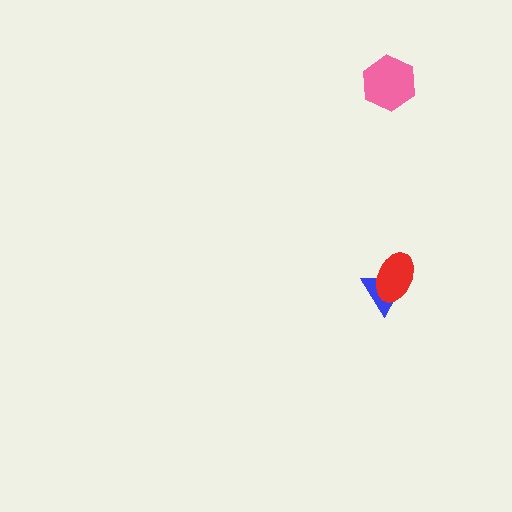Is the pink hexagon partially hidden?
No, no other shape covers it.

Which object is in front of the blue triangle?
The red ellipse is in front of the blue triangle.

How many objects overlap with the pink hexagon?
0 objects overlap with the pink hexagon.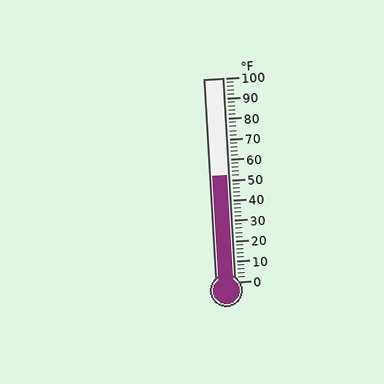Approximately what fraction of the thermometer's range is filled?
The thermometer is filled to approximately 50% of its range.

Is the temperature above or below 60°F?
The temperature is below 60°F.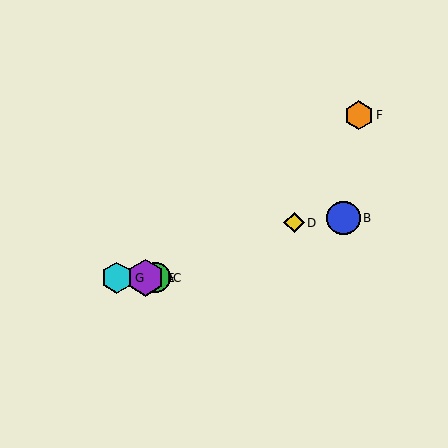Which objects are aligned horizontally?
Objects A, C, E, G are aligned horizontally.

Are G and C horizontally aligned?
Yes, both are at y≈278.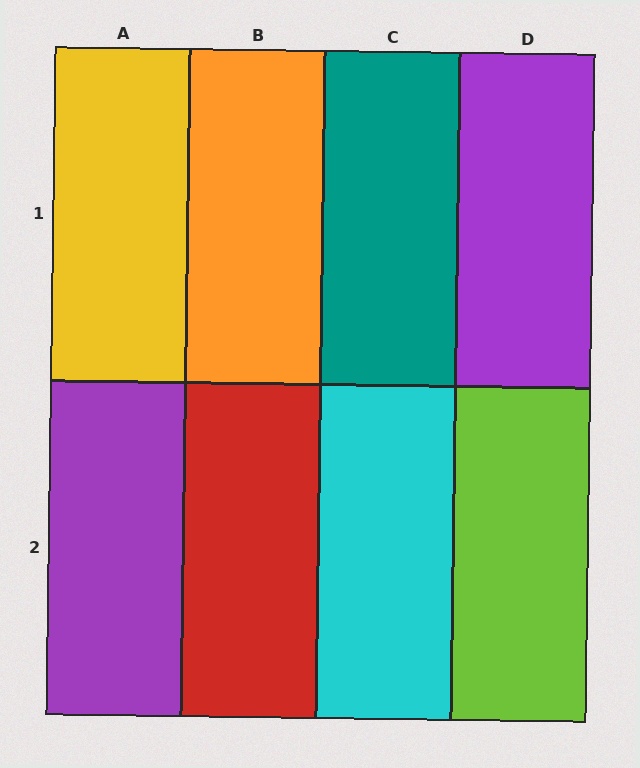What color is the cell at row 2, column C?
Cyan.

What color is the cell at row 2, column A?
Purple.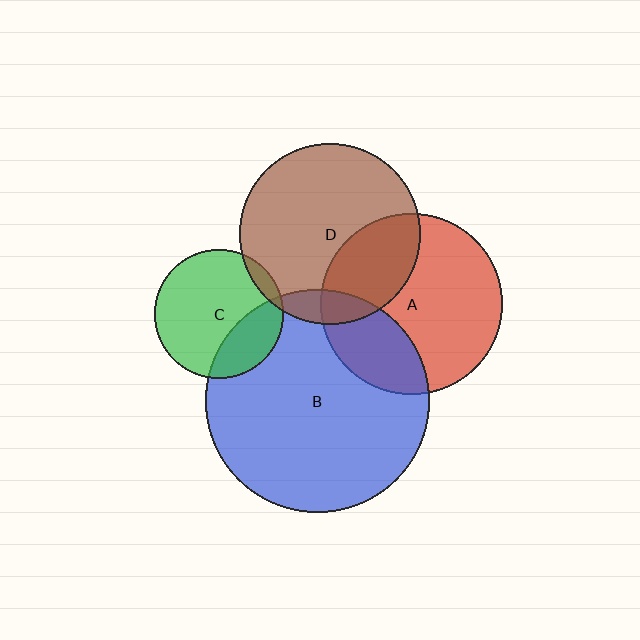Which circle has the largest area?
Circle B (blue).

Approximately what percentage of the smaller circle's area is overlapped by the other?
Approximately 25%.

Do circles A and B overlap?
Yes.